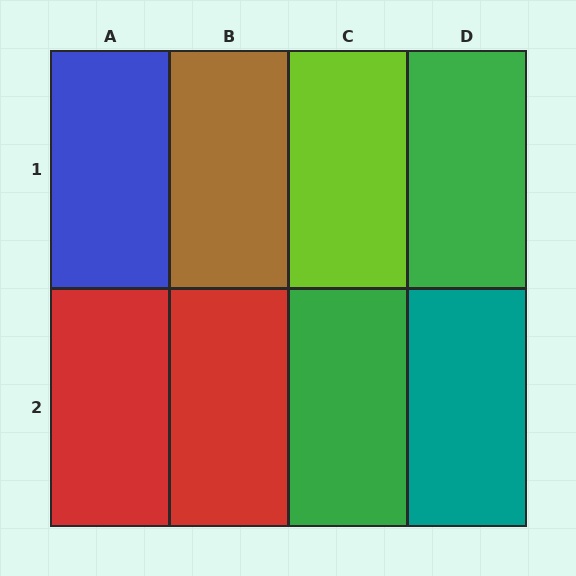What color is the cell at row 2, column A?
Red.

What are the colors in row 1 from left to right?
Blue, brown, lime, green.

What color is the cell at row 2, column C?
Green.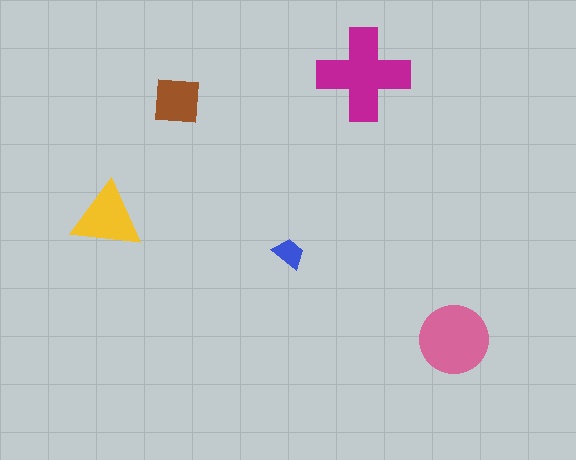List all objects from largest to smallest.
The magenta cross, the pink circle, the yellow triangle, the brown square, the blue trapezoid.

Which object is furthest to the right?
The pink circle is rightmost.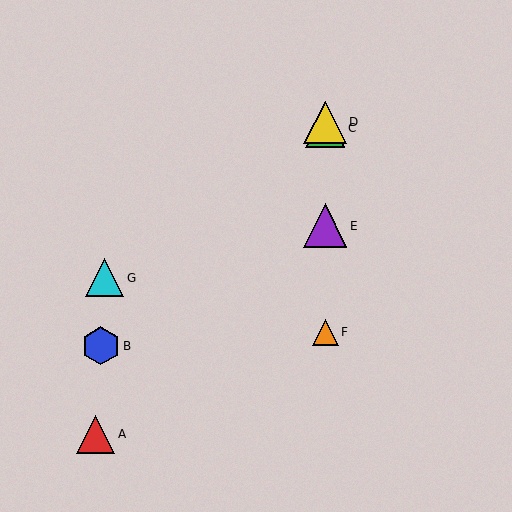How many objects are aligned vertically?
4 objects (C, D, E, F) are aligned vertically.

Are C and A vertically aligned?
No, C is at x≈325 and A is at x≈95.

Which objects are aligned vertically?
Objects C, D, E, F are aligned vertically.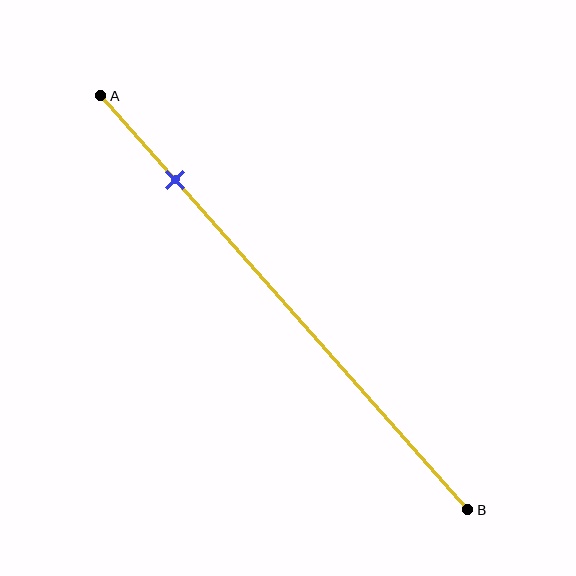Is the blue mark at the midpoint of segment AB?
No, the mark is at about 20% from A, not at the 50% midpoint.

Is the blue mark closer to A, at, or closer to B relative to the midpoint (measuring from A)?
The blue mark is closer to point A than the midpoint of segment AB.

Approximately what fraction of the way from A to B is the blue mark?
The blue mark is approximately 20% of the way from A to B.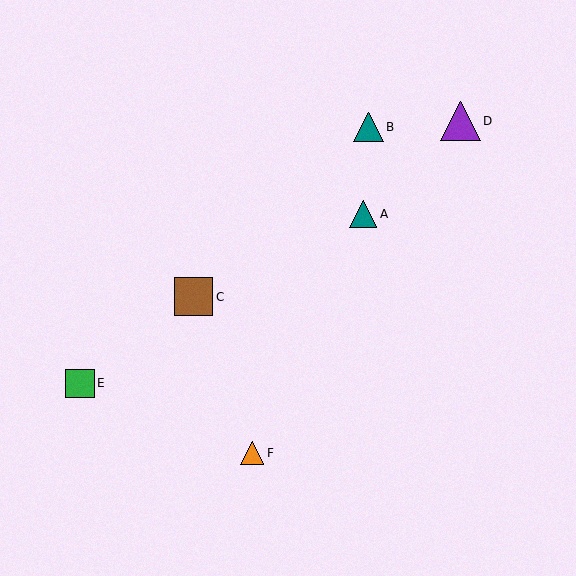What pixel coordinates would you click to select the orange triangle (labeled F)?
Click at (252, 453) to select the orange triangle F.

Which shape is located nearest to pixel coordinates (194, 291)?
The brown square (labeled C) at (194, 297) is nearest to that location.